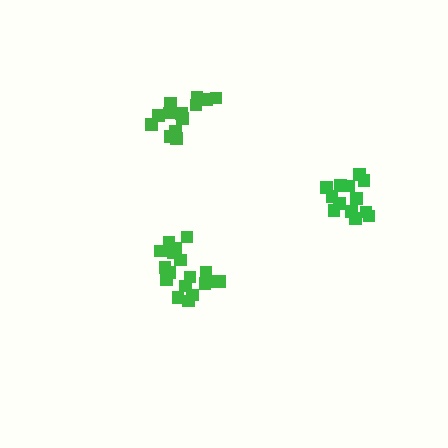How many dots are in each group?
Group 1: 14 dots, Group 2: 13 dots, Group 3: 18 dots (45 total).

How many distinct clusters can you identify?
There are 3 distinct clusters.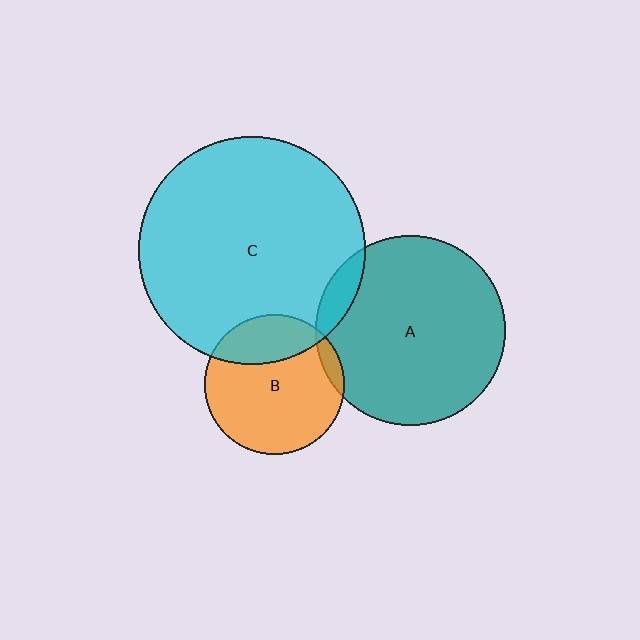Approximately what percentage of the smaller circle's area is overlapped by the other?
Approximately 25%.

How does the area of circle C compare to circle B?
Approximately 2.7 times.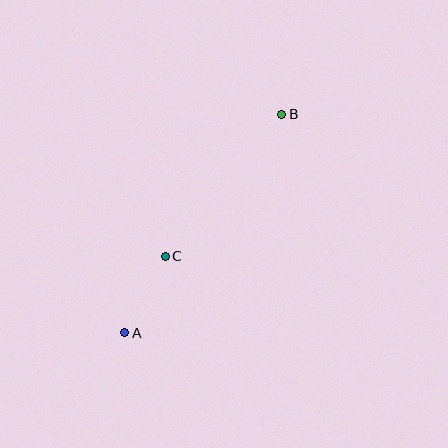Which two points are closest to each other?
Points A and C are closest to each other.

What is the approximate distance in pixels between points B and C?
The distance between B and C is approximately 184 pixels.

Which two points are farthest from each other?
Points A and B are farthest from each other.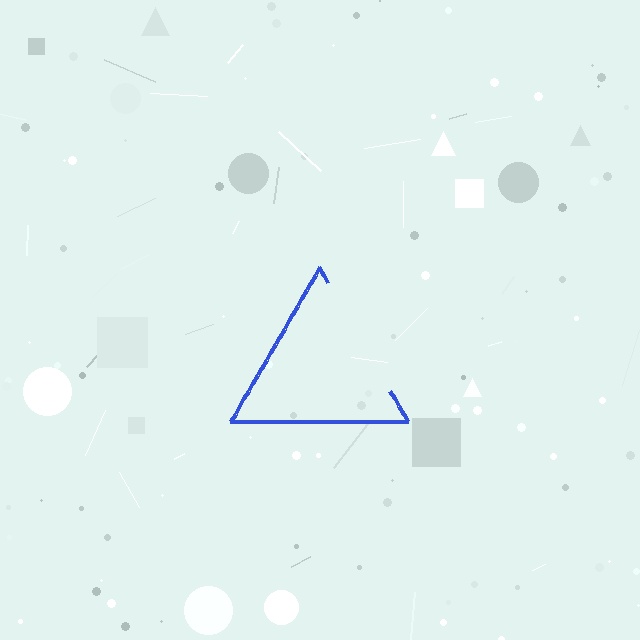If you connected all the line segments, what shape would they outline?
They would outline a triangle.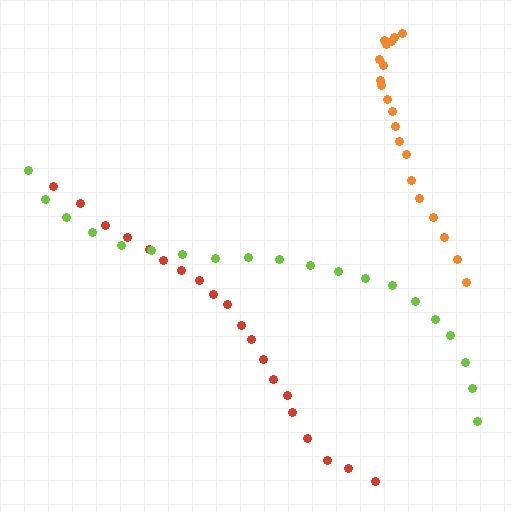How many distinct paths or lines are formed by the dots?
There are 3 distinct paths.